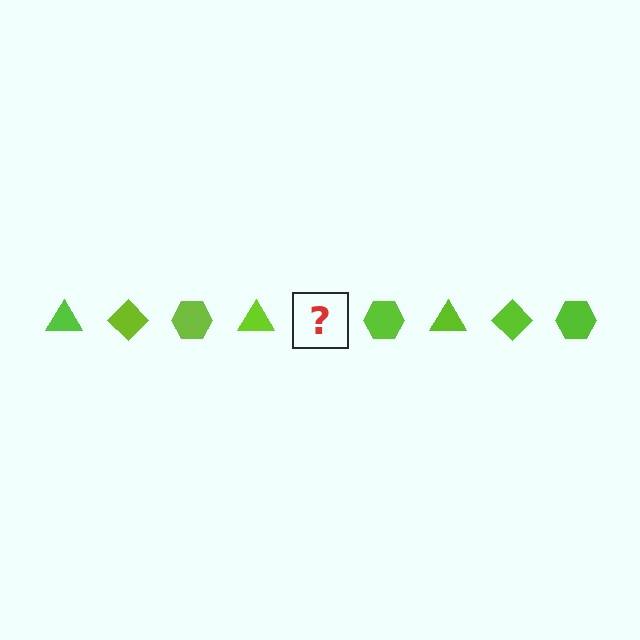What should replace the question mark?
The question mark should be replaced with a lime diamond.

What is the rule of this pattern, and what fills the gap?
The rule is that the pattern cycles through triangle, diamond, hexagon shapes in lime. The gap should be filled with a lime diamond.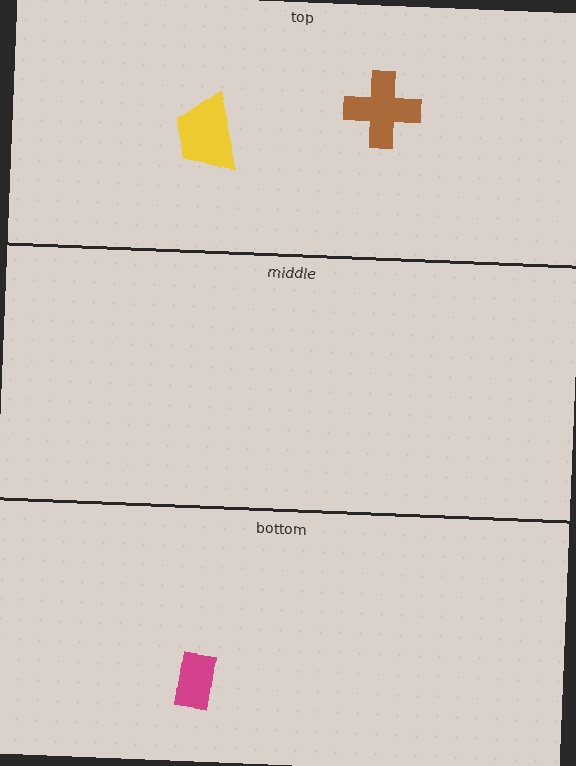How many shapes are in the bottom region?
1.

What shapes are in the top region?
The yellow trapezoid, the brown cross.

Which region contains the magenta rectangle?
The bottom region.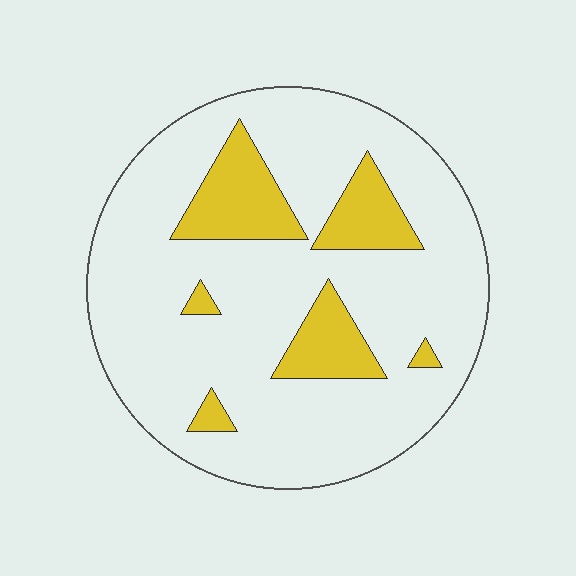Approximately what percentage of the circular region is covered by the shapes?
Approximately 20%.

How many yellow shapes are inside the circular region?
6.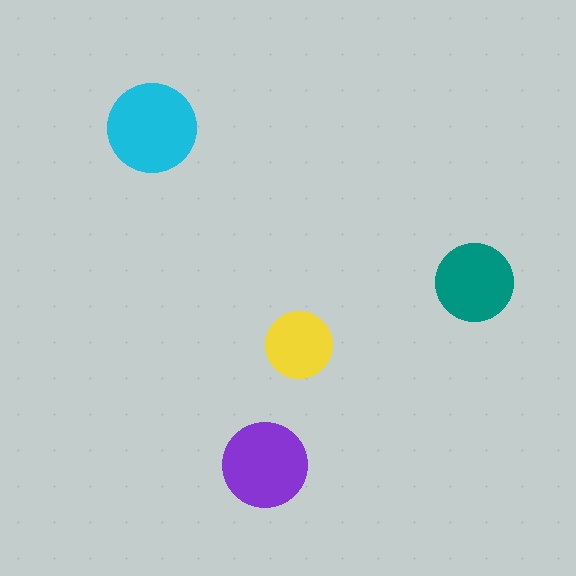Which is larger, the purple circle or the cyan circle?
The cyan one.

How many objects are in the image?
There are 4 objects in the image.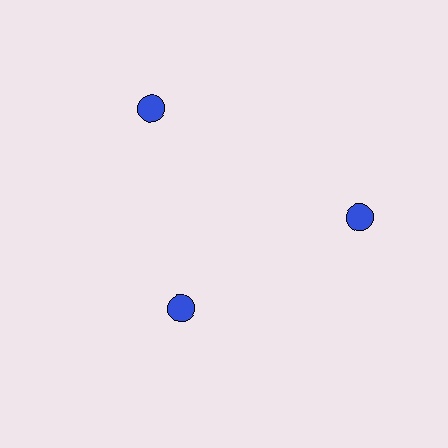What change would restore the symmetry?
The symmetry would be restored by moving it outward, back onto the ring so that all 3 circles sit at equal angles and equal distance from the center.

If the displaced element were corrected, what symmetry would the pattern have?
It would have 3-fold rotational symmetry — the pattern would map onto itself every 120 degrees.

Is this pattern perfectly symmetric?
No. The 3 blue circles are arranged in a ring, but one element near the 7 o'clock position is pulled inward toward the center, breaking the 3-fold rotational symmetry.